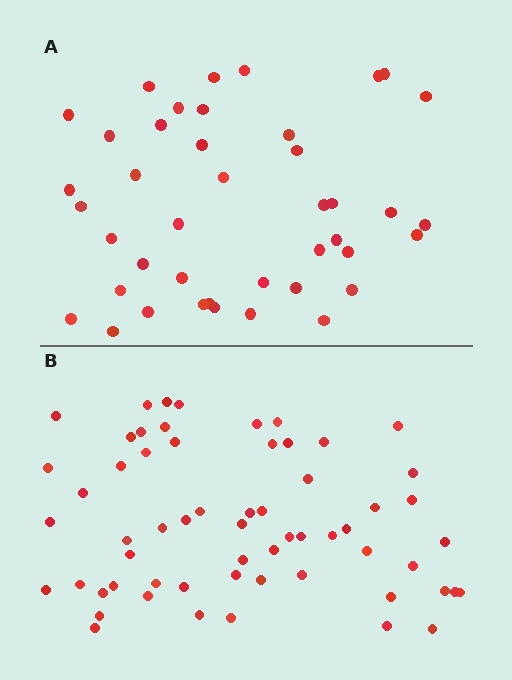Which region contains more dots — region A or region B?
Region B (the bottom region) has more dots.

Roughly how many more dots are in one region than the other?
Region B has approximately 20 more dots than region A.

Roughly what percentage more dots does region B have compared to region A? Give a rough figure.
About 45% more.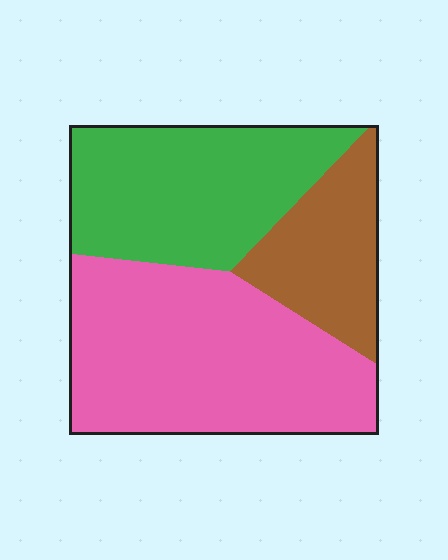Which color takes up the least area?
Brown, at roughly 20%.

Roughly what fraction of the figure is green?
Green takes up about one third (1/3) of the figure.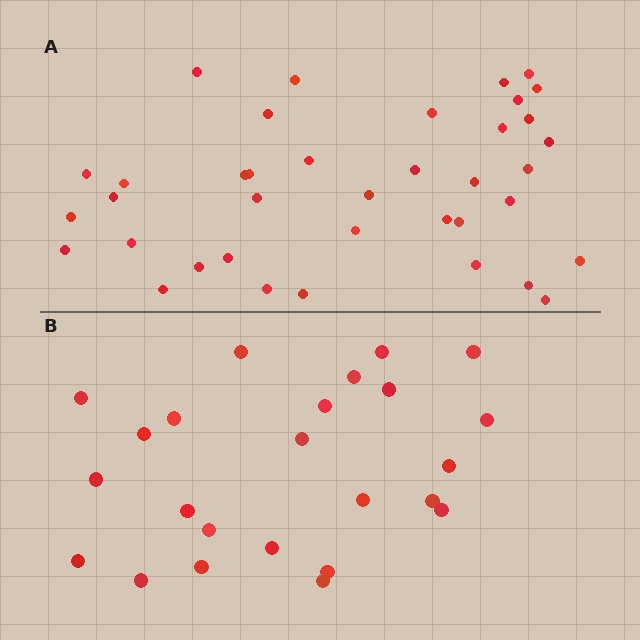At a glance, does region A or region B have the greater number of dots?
Region A (the top region) has more dots.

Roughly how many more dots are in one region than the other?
Region A has approximately 15 more dots than region B.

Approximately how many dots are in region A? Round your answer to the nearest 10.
About 40 dots. (The exact count is 38, which rounds to 40.)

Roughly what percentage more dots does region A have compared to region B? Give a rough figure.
About 60% more.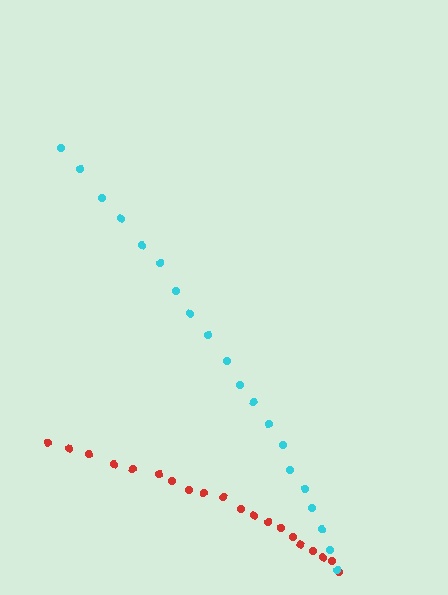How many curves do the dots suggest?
There are 2 distinct paths.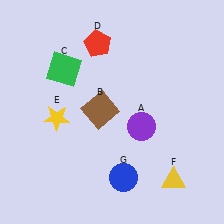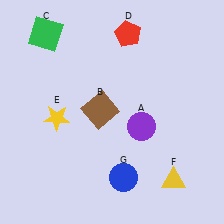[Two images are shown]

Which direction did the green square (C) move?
The green square (C) moved up.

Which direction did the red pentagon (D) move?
The red pentagon (D) moved right.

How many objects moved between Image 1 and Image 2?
2 objects moved between the two images.